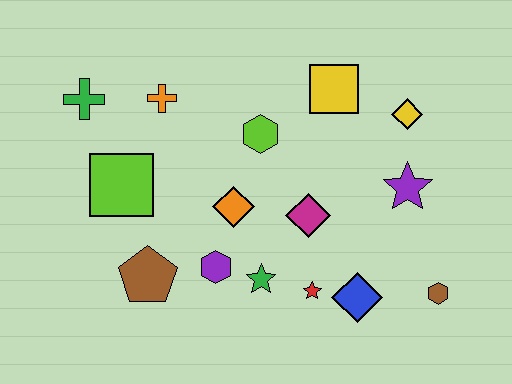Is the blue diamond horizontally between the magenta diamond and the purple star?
Yes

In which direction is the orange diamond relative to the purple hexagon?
The orange diamond is above the purple hexagon.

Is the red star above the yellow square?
No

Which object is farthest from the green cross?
The brown hexagon is farthest from the green cross.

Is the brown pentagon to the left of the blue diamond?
Yes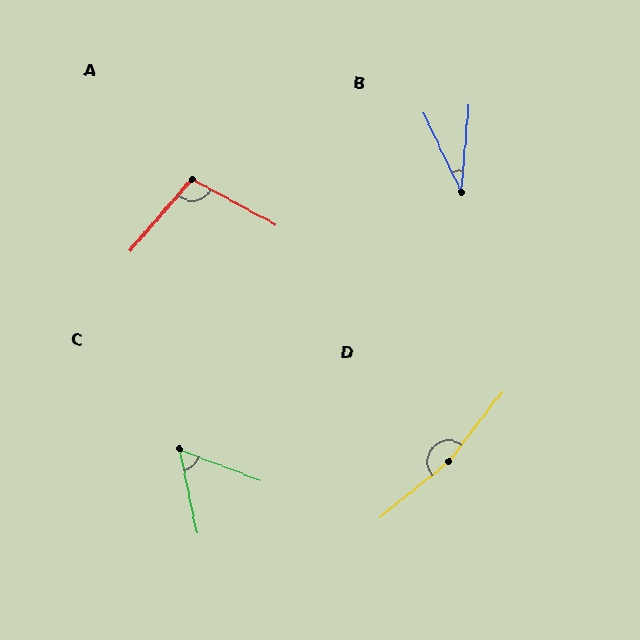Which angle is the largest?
D, at approximately 167 degrees.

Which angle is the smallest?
B, at approximately 30 degrees.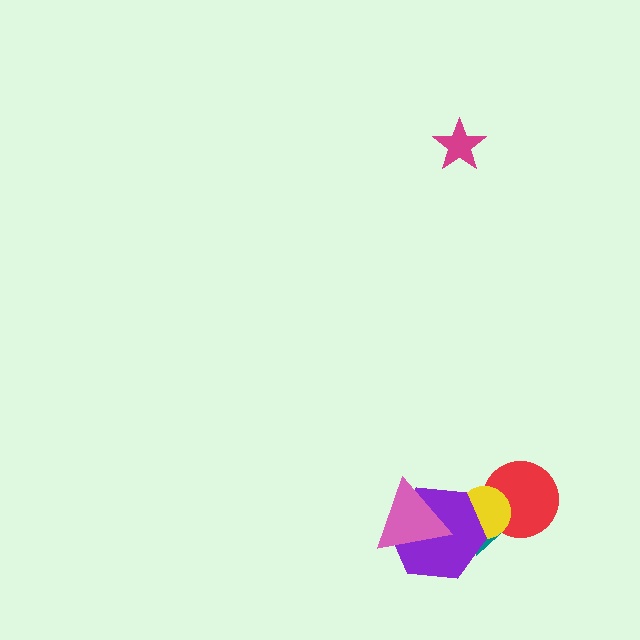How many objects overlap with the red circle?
2 objects overlap with the red circle.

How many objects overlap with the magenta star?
0 objects overlap with the magenta star.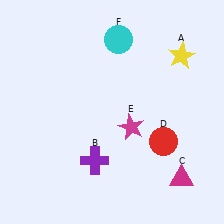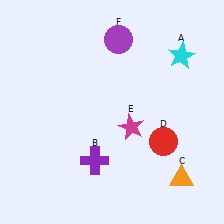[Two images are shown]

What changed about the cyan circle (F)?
In Image 1, F is cyan. In Image 2, it changed to purple.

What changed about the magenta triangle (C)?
In Image 1, C is magenta. In Image 2, it changed to orange.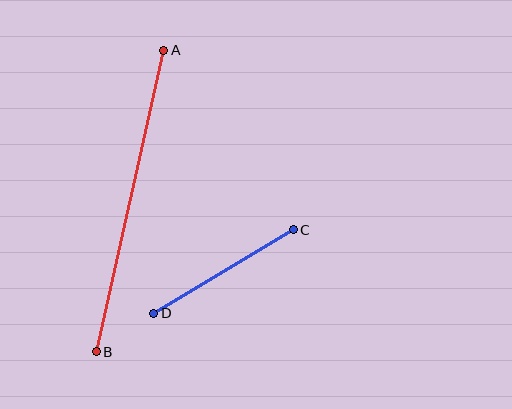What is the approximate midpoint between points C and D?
The midpoint is at approximately (224, 271) pixels.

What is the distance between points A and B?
The distance is approximately 309 pixels.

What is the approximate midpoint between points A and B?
The midpoint is at approximately (130, 201) pixels.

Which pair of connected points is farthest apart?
Points A and B are farthest apart.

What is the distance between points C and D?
The distance is approximately 163 pixels.